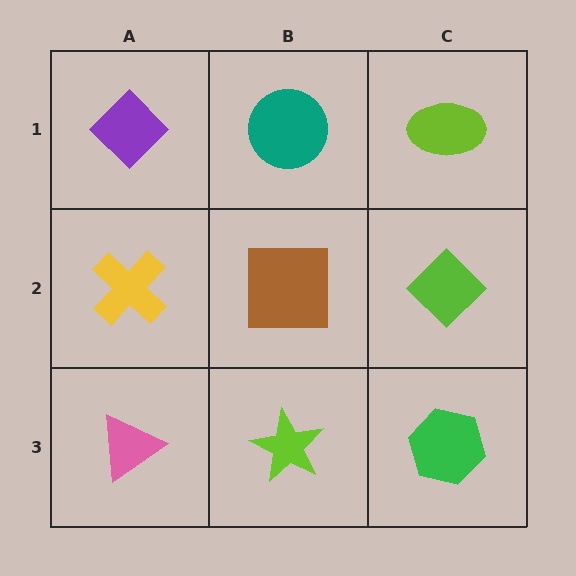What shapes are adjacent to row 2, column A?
A purple diamond (row 1, column A), a pink triangle (row 3, column A), a brown square (row 2, column B).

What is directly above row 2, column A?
A purple diamond.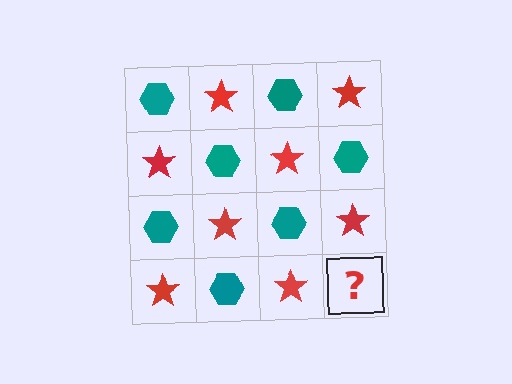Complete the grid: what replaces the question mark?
The question mark should be replaced with a teal hexagon.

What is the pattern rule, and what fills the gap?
The rule is that it alternates teal hexagon and red star in a checkerboard pattern. The gap should be filled with a teal hexagon.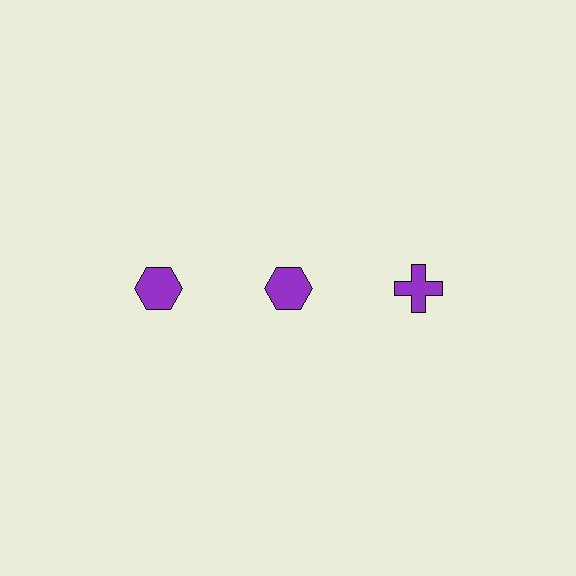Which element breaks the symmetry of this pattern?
The purple cross in the top row, center column breaks the symmetry. All other shapes are purple hexagons.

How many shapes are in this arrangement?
There are 3 shapes arranged in a grid pattern.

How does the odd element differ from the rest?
It has a different shape: cross instead of hexagon.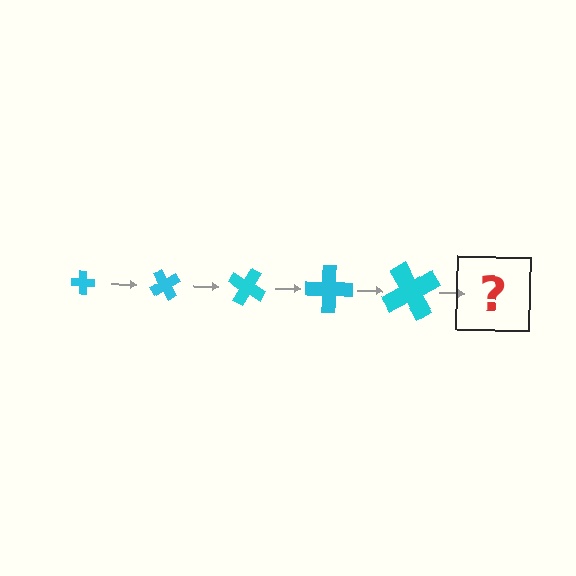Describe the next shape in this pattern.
It should be a cross, larger than the previous one and rotated 300 degrees from the start.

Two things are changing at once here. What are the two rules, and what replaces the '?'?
The two rules are that the cross grows larger each step and it rotates 60 degrees each step. The '?' should be a cross, larger than the previous one and rotated 300 degrees from the start.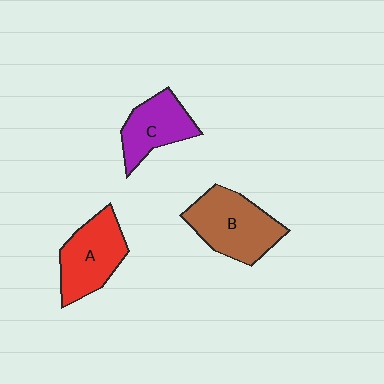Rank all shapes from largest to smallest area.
From largest to smallest: B (brown), A (red), C (purple).